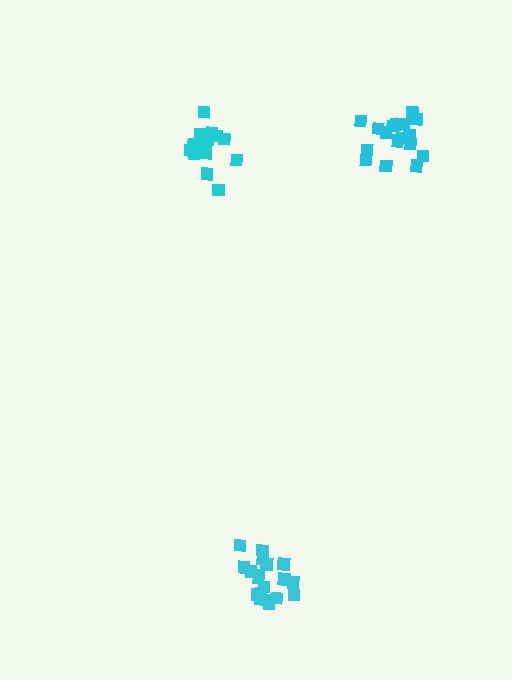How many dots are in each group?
Group 1: 18 dots, Group 2: 19 dots, Group 3: 21 dots (58 total).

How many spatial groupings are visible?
There are 3 spatial groupings.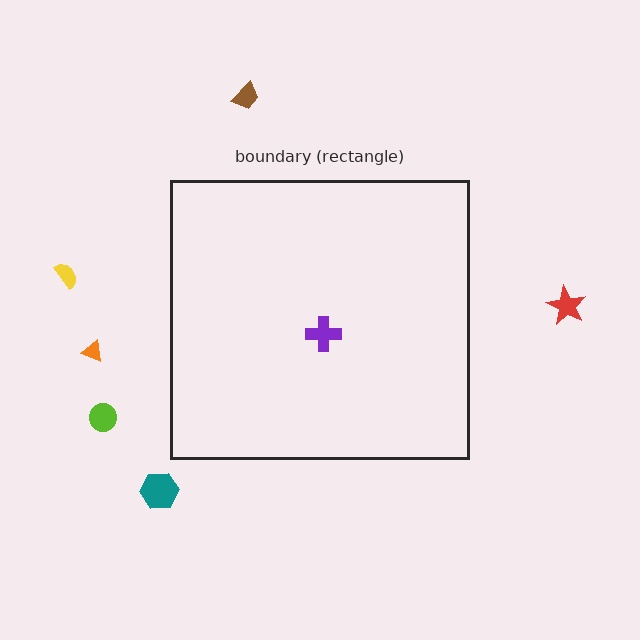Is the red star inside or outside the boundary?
Outside.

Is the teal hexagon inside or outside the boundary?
Outside.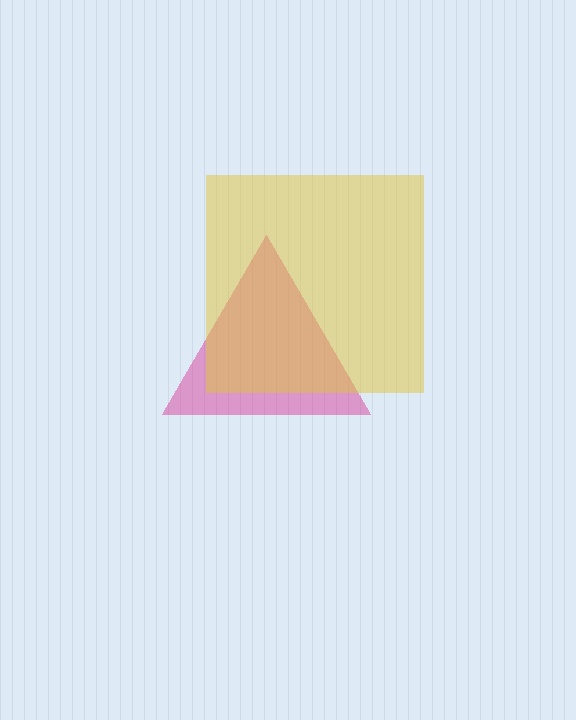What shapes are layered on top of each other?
The layered shapes are: a magenta triangle, a yellow square.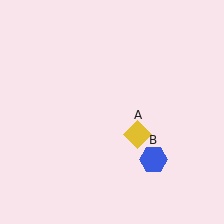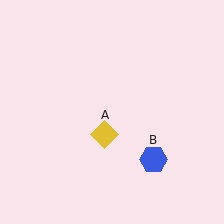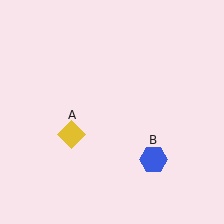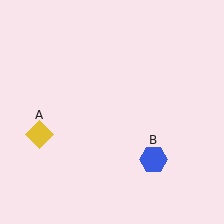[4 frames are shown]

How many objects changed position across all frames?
1 object changed position: yellow diamond (object A).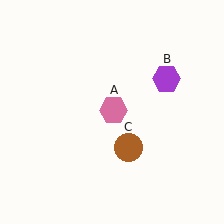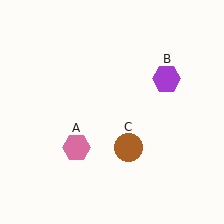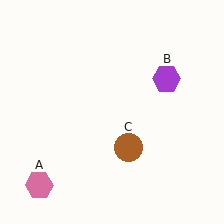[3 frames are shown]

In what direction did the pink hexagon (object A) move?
The pink hexagon (object A) moved down and to the left.